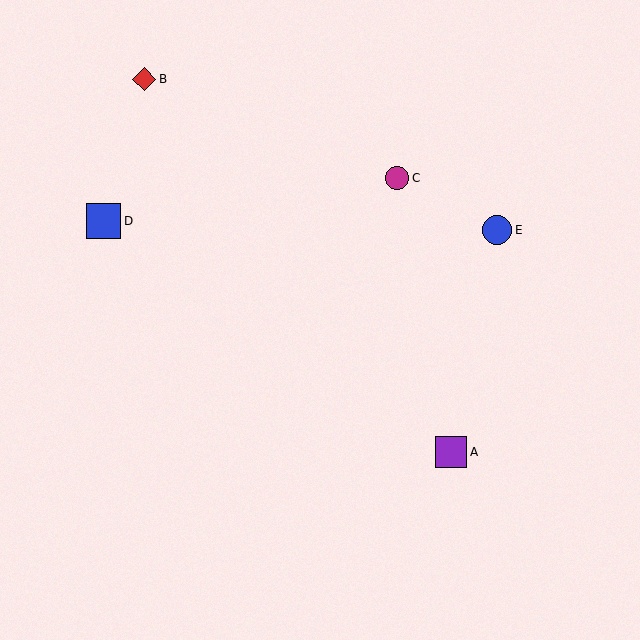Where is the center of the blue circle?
The center of the blue circle is at (497, 230).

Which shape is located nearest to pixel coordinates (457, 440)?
The purple square (labeled A) at (451, 452) is nearest to that location.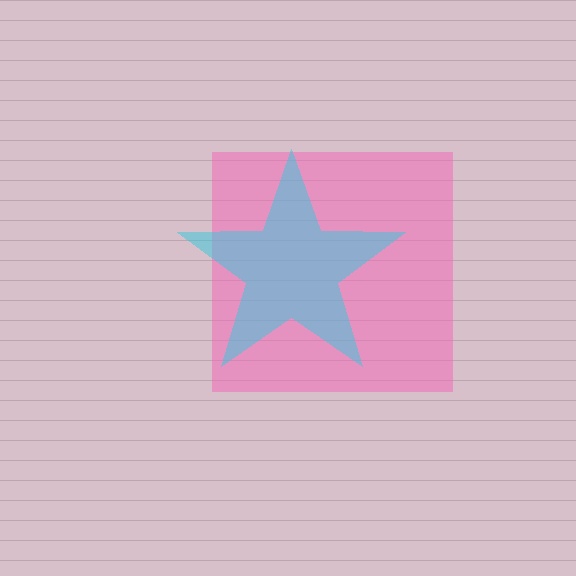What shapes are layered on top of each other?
The layered shapes are: a pink square, a cyan star.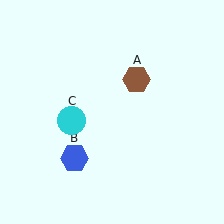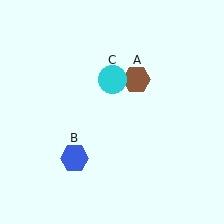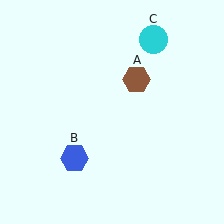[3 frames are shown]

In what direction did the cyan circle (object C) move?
The cyan circle (object C) moved up and to the right.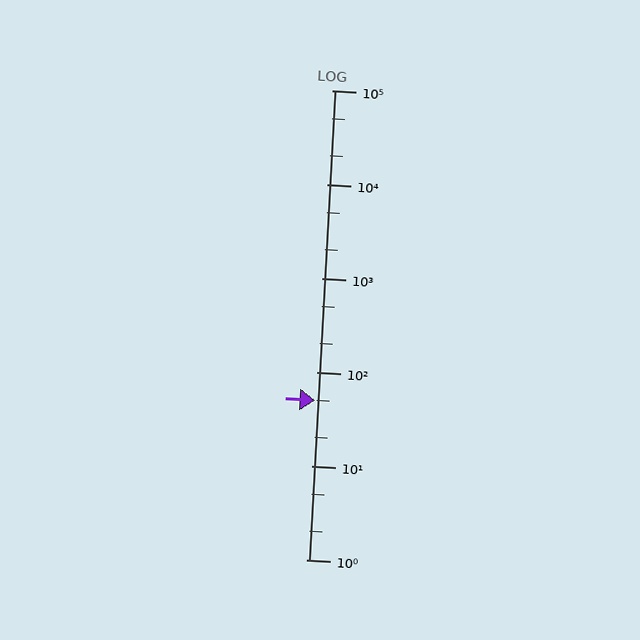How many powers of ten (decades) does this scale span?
The scale spans 5 decades, from 1 to 100000.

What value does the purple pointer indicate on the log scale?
The pointer indicates approximately 50.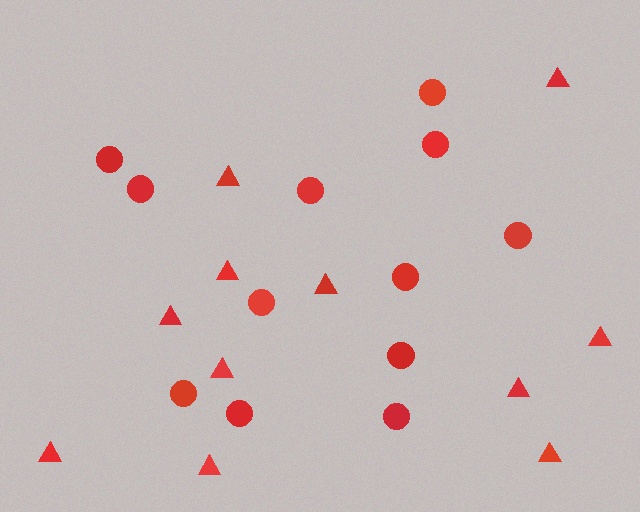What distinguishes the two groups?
There are 2 groups: one group of circles (12) and one group of triangles (11).